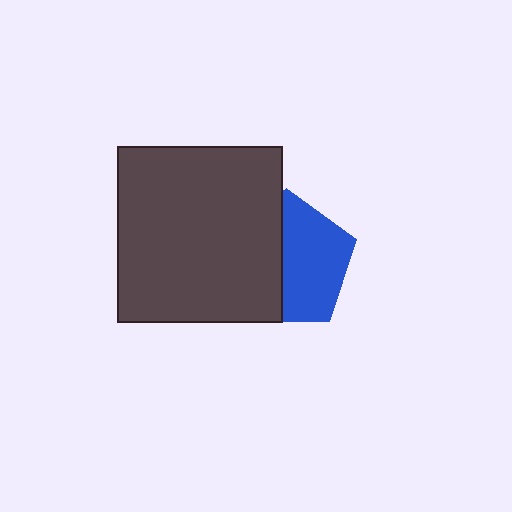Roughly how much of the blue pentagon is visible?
About half of it is visible (roughly 53%).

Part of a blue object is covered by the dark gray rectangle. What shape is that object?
It is a pentagon.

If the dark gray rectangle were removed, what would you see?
You would see the complete blue pentagon.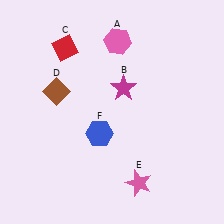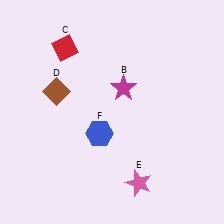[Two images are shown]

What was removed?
The pink hexagon (A) was removed in Image 2.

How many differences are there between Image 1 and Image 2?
There is 1 difference between the two images.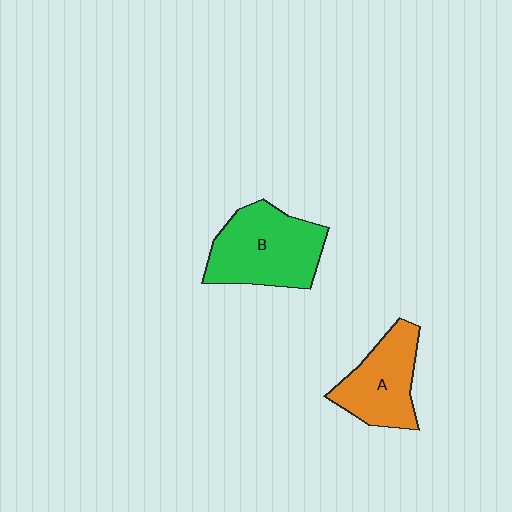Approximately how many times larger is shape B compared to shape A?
Approximately 1.3 times.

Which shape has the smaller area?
Shape A (orange).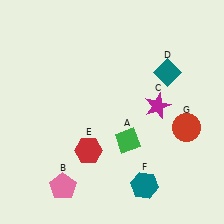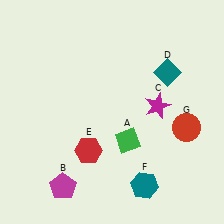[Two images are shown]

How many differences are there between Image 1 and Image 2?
There is 1 difference between the two images.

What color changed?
The pentagon (B) changed from pink in Image 1 to magenta in Image 2.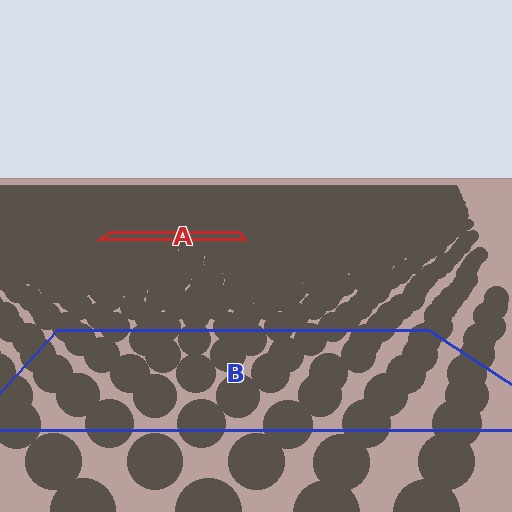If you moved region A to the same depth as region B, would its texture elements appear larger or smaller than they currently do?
They would appear larger. At a closer depth, the same texture elements are projected at a bigger on-screen size.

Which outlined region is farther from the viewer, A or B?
Region A is farther from the viewer — the texture elements inside it appear smaller and more densely packed.